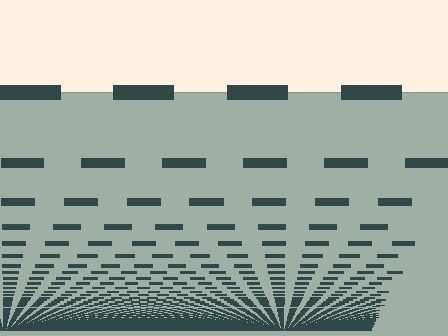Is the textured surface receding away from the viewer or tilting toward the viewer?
The surface appears to tilt toward the viewer. Texture elements get larger and sparser toward the top.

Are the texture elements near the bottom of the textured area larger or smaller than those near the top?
Smaller. The gradient is inverted — elements near the bottom are smaller and denser.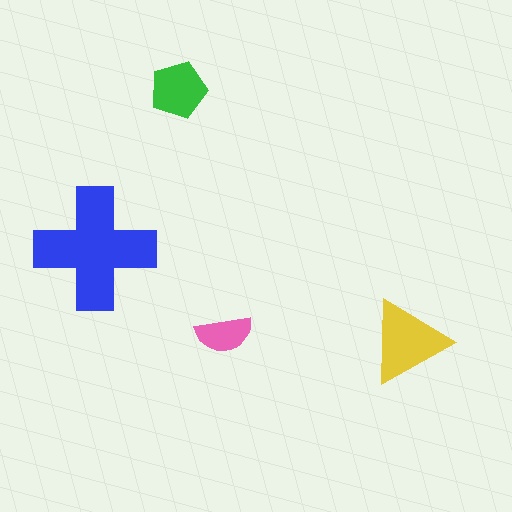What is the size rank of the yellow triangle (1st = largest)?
2nd.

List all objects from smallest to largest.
The pink semicircle, the green pentagon, the yellow triangle, the blue cross.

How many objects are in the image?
There are 4 objects in the image.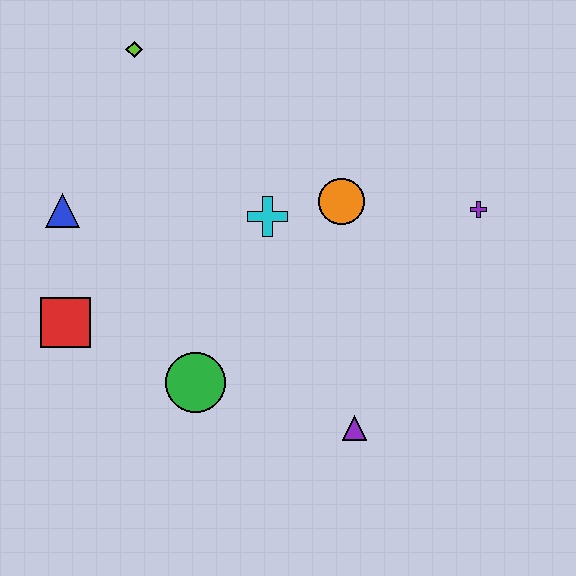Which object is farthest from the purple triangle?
The lime diamond is farthest from the purple triangle.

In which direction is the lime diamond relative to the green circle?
The lime diamond is above the green circle.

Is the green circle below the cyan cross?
Yes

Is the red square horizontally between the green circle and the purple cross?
No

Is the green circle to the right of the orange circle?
No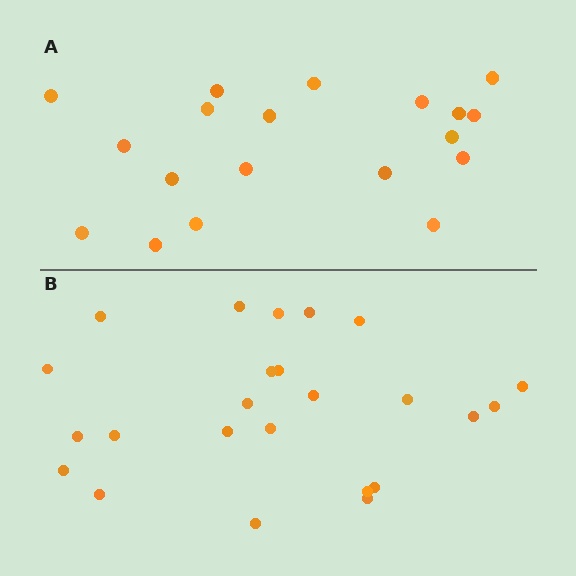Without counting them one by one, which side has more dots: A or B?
Region B (the bottom region) has more dots.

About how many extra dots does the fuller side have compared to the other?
Region B has about 5 more dots than region A.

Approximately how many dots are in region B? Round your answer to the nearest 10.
About 20 dots. (The exact count is 24, which rounds to 20.)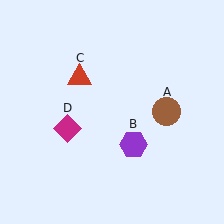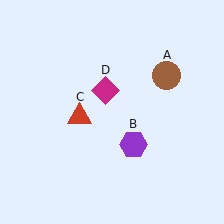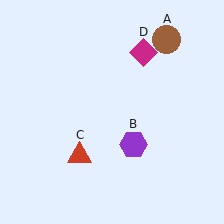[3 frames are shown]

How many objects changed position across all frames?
3 objects changed position: brown circle (object A), red triangle (object C), magenta diamond (object D).